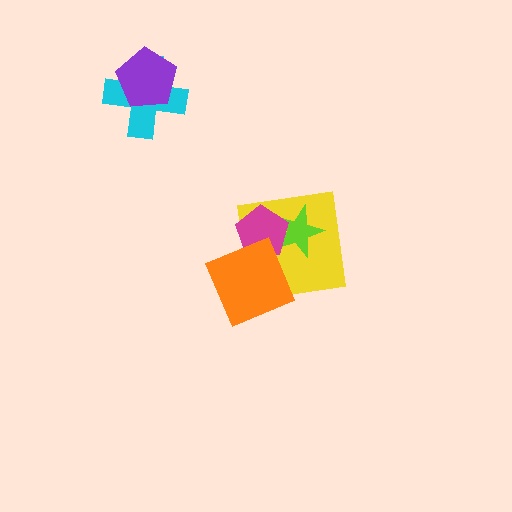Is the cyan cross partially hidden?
Yes, it is partially covered by another shape.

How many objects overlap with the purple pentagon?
1 object overlaps with the purple pentagon.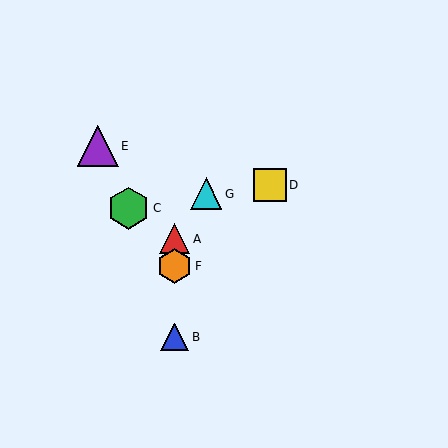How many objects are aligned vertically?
3 objects (A, B, F) are aligned vertically.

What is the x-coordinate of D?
Object D is at x≈270.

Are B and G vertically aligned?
No, B is at x≈175 and G is at x≈206.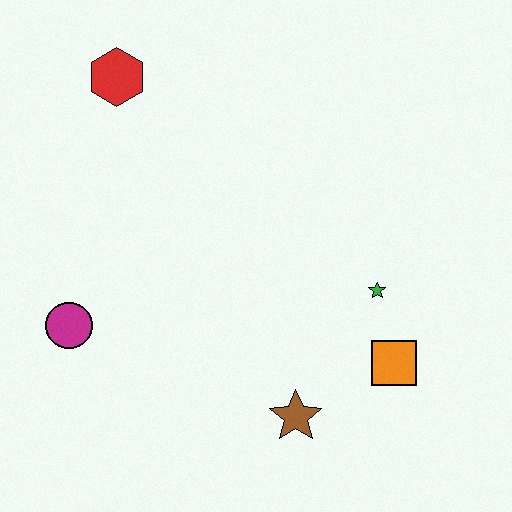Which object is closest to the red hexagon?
The magenta circle is closest to the red hexagon.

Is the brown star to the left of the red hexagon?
No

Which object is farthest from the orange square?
The red hexagon is farthest from the orange square.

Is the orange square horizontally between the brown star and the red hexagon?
No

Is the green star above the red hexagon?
No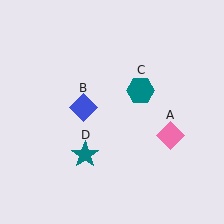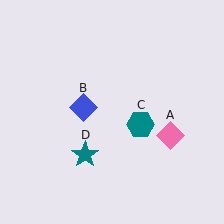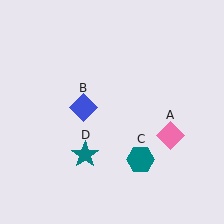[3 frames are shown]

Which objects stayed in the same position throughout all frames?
Pink diamond (object A) and blue diamond (object B) and teal star (object D) remained stationary.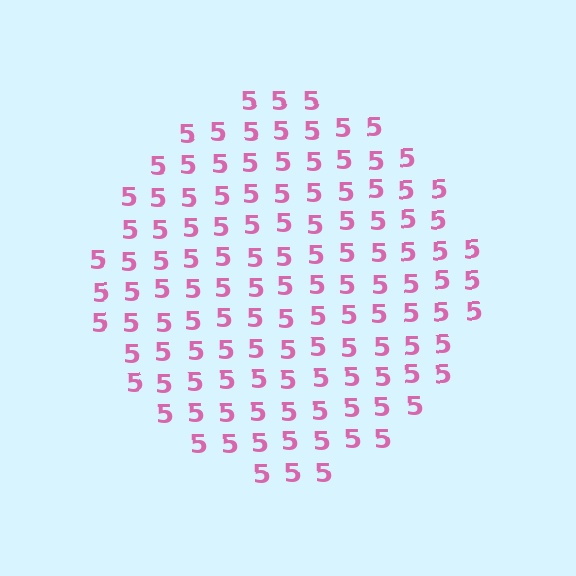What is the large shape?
The large shape is a circle.